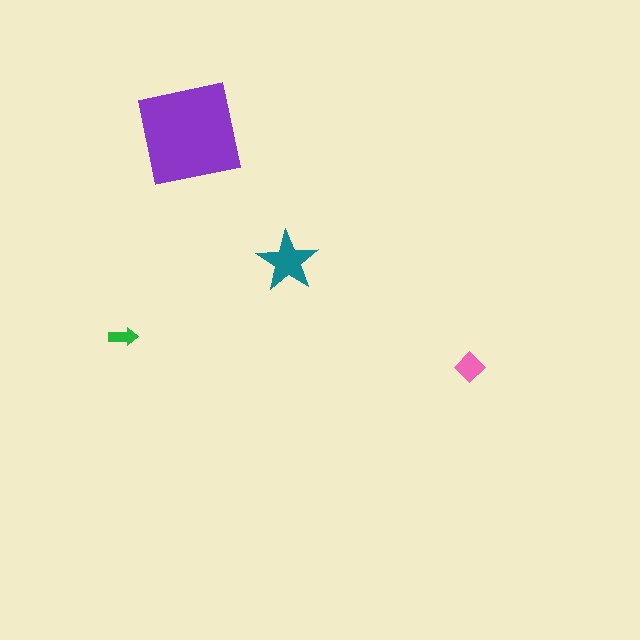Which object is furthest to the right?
The pink diamond is rightmost.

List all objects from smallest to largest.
The green arrow, the pink diamond, the teal star, the purple square.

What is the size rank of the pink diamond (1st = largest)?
3rd.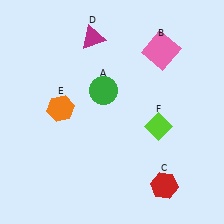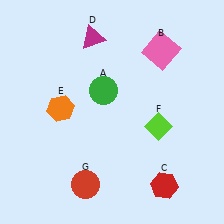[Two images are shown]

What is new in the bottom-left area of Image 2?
A red circle (G) was added in the bottom-left area of Image 2.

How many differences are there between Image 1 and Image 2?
There is 1 difference between the two images.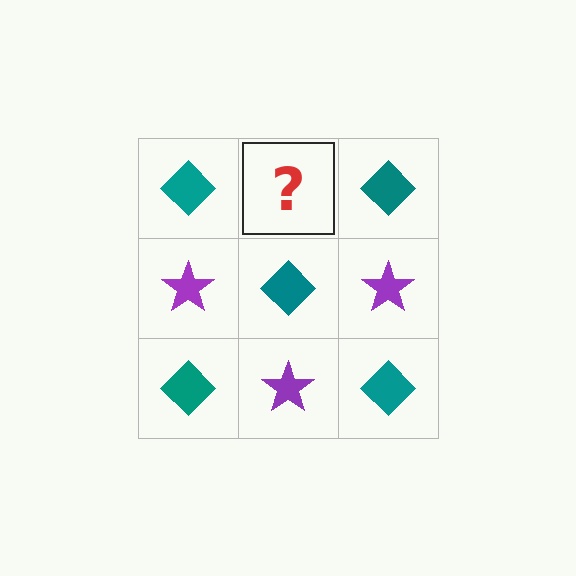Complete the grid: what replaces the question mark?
The question mark should be replaced with a purple star.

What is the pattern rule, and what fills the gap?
The rule is that it alternates teal diamond and purple star in a checkerboard pattern. The gap should be filled with a purple star.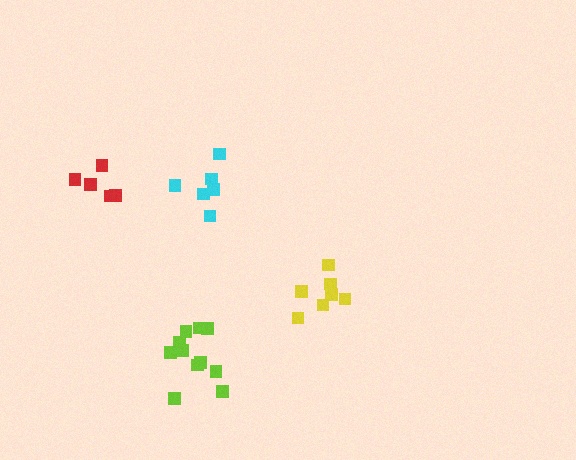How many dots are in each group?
Group 1: 7 dots, Group 2: 11 dots, Group 3: 6 dots, Group 4: 5 dots (29 total).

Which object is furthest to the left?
The red cluster is leftmost.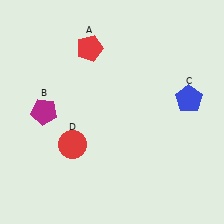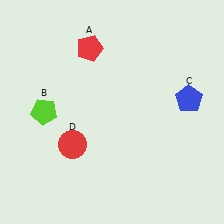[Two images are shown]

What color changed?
The pentagon (B) changed from magenta in Image 1 to lime in Image 2.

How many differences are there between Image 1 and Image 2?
There is 1 difference between the two images.